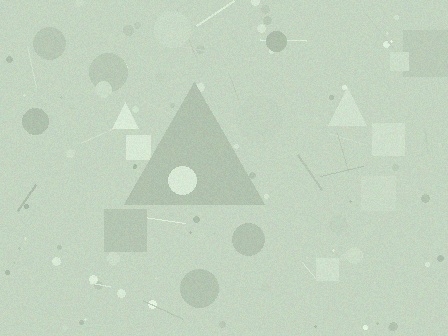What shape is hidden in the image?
A triangle is hidden in the image.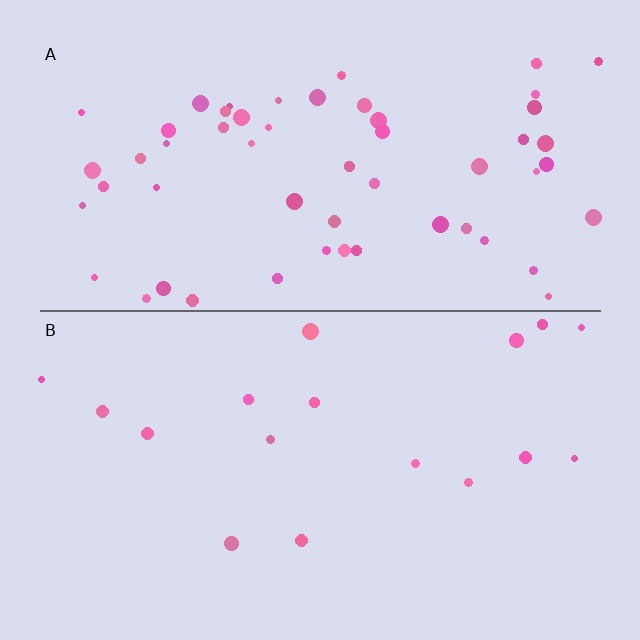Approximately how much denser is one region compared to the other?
Approximately 3.3× — region A over region B.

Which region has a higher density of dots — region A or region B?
A (the top).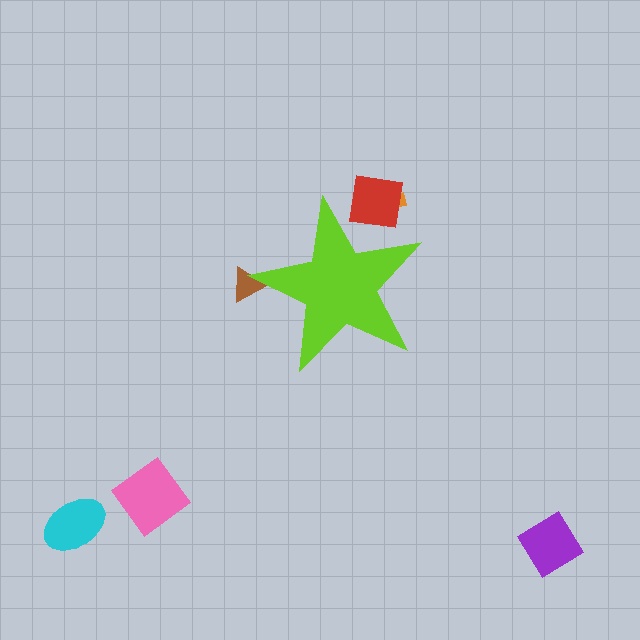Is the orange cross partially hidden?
Yes, the orange cross is partially hidden behind the lime star.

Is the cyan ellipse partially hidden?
No, the cyan ellipse is fully visible.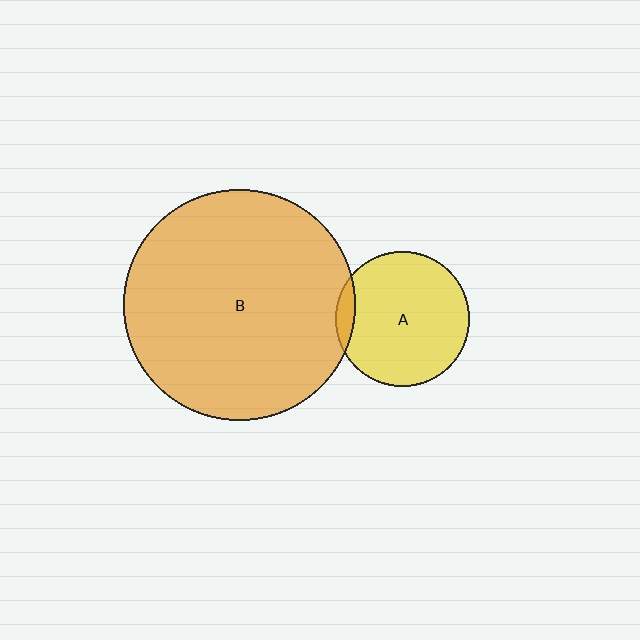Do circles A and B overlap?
Yes.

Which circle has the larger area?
Circle B (orange).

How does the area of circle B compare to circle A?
Approximately 3.0 times.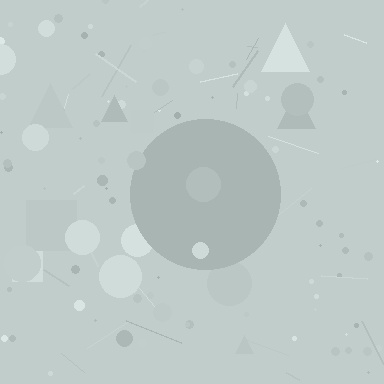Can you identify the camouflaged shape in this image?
The camouflaged shape is a circle.